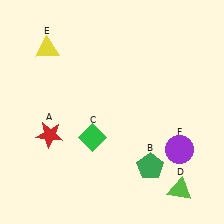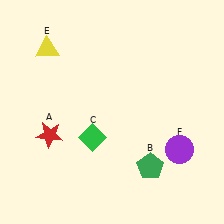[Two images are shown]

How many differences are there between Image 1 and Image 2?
There is 1 difference between the two images.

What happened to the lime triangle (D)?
The lime triangle (D) was removed in Image 2. It was in the bottom-right area of Image 1.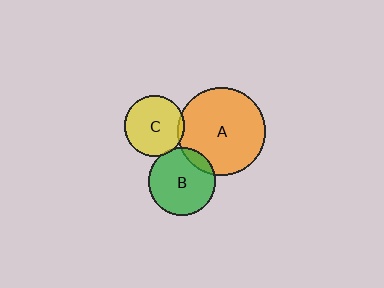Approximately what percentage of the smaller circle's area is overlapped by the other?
Approximately 5%.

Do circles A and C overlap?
Yes.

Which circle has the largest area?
Circle A (orange).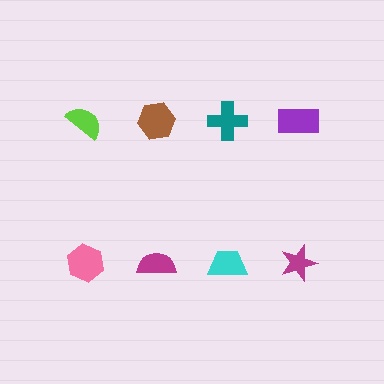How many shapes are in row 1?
4 shapes.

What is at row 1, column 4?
A purple rectangle.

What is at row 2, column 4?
A magenta star.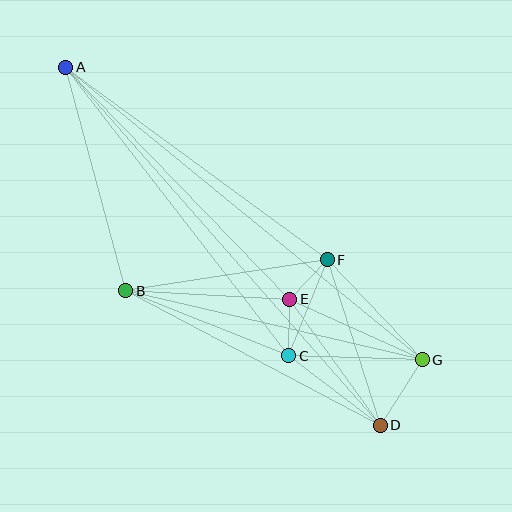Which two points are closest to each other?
Points E and F are closest to each other.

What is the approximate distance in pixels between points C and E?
The distance between C and E is approximately 57 pixels.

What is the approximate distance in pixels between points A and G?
The distance between A and G is approximately 461 pixels.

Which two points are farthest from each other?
Points A and D are farthest from each other.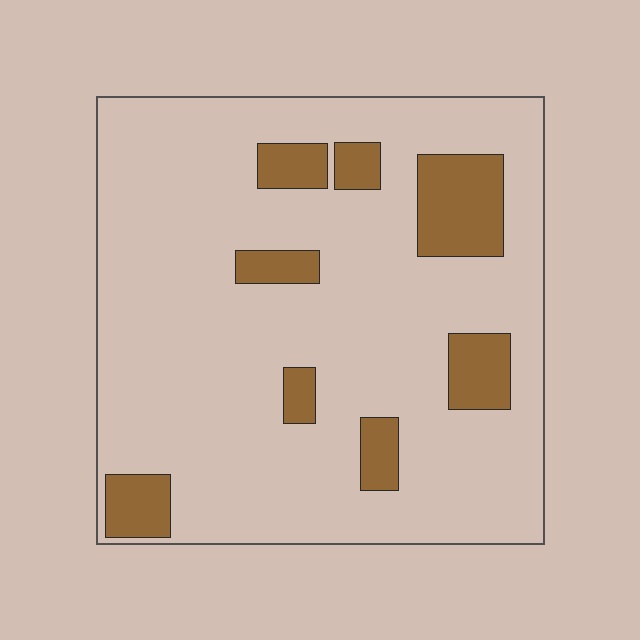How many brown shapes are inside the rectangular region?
8.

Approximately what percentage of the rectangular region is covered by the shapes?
Approximately 15%.